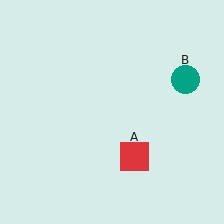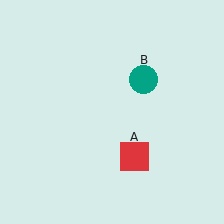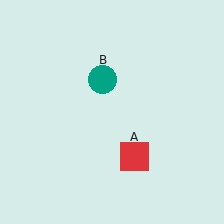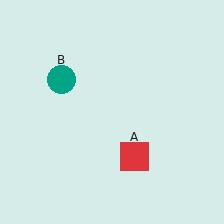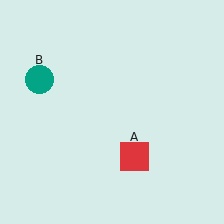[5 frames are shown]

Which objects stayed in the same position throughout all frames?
Red square (object A) remained stationary.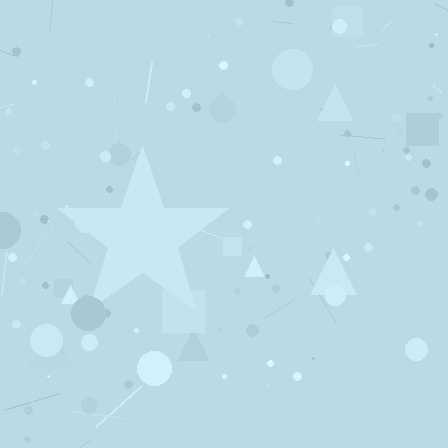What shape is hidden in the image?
A star is hidden in the image.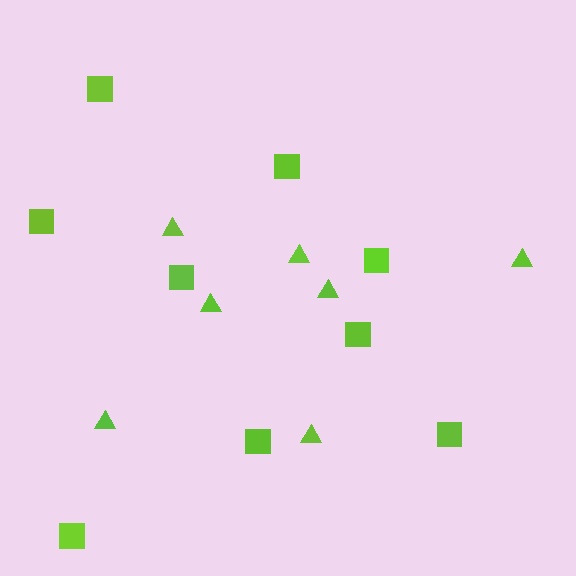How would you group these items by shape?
There are 2 groups: one group of triangles (7) and one group of squares (9).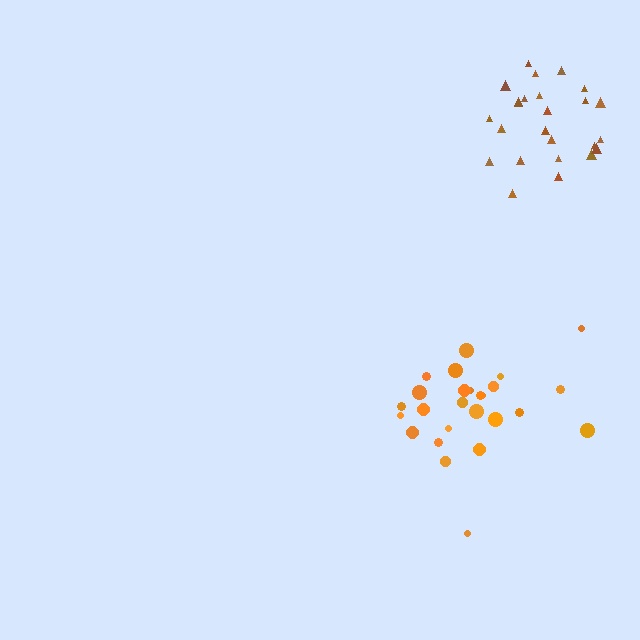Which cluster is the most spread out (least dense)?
Orange.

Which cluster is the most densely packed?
Brown.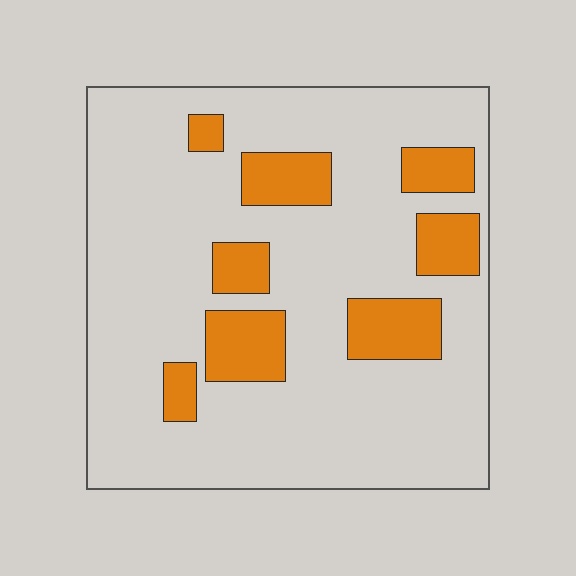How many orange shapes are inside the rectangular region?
8.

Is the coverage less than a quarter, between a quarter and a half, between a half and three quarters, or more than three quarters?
Less than a quarter.